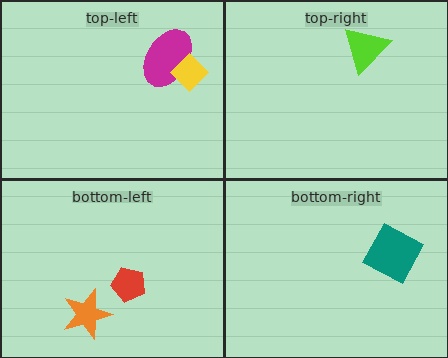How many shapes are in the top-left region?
2.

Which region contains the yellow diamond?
The top-left region.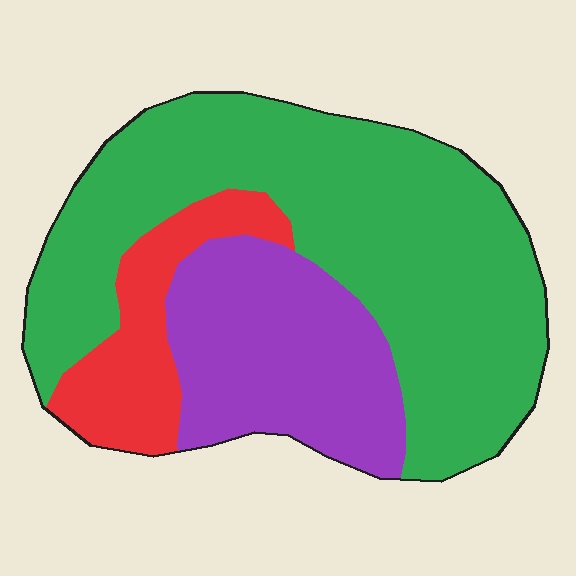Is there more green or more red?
Green.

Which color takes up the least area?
Red, at roughly 15%.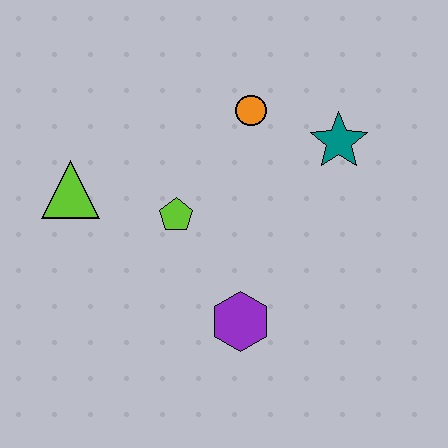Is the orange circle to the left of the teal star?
Yes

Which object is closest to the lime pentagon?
The lime triangle is closest to the lime pentagon.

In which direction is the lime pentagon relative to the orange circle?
The lime pentagon is below the orange circle.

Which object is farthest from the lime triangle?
The teal star is farthest from the lime triangle.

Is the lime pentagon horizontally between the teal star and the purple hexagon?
No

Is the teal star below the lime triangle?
No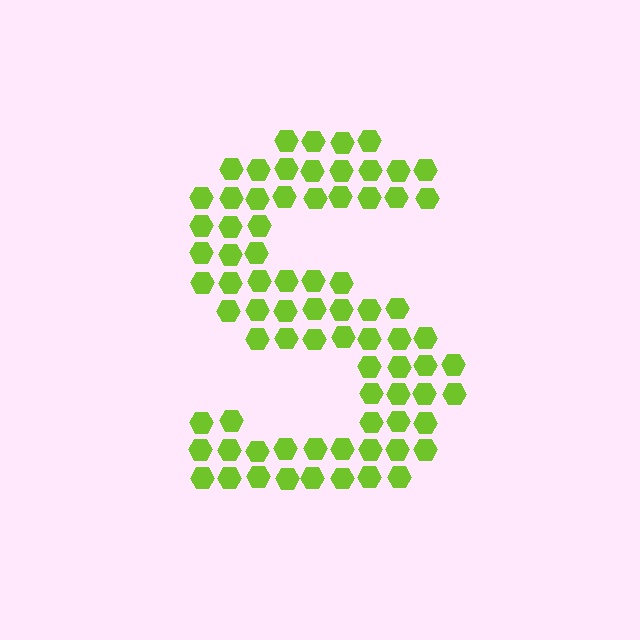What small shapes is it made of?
It is made of small hexagons.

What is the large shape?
The large shape is the letter S.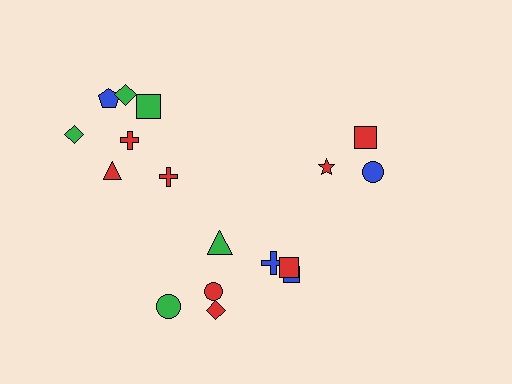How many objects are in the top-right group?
There are 3 objects.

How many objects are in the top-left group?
There are 7 objects.